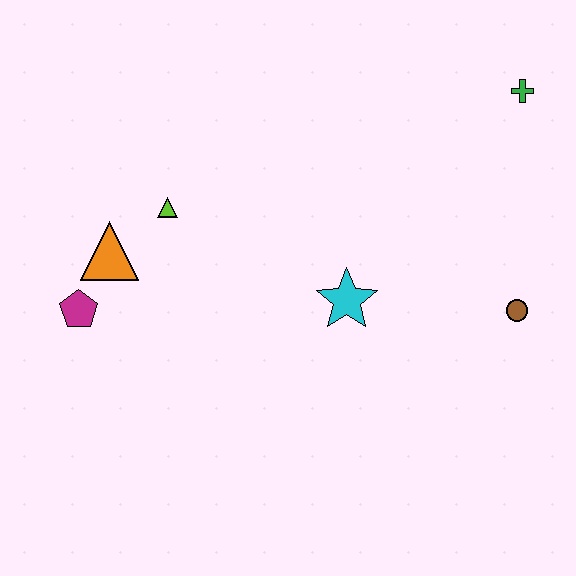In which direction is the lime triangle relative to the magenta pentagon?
The lime triangle is above the magenta pentagon.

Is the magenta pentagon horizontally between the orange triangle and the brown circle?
No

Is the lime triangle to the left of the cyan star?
Yes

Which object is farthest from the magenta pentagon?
The green cross is farthest from the magenta pentagon.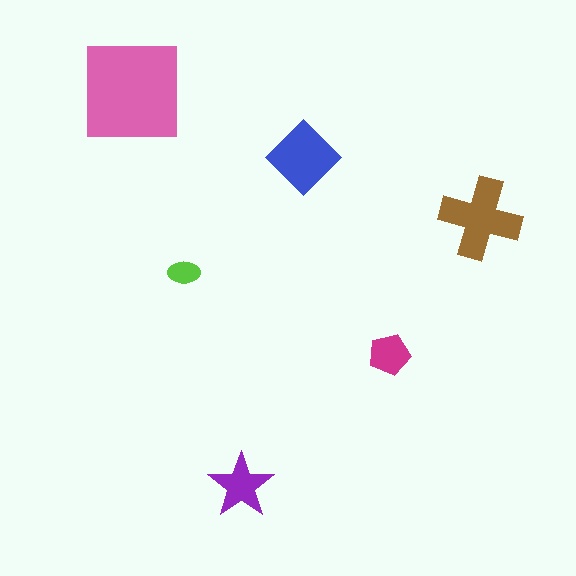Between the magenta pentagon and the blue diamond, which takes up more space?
The blue diamond.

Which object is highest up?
The pink square is topmost.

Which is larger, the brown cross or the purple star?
The brown cross.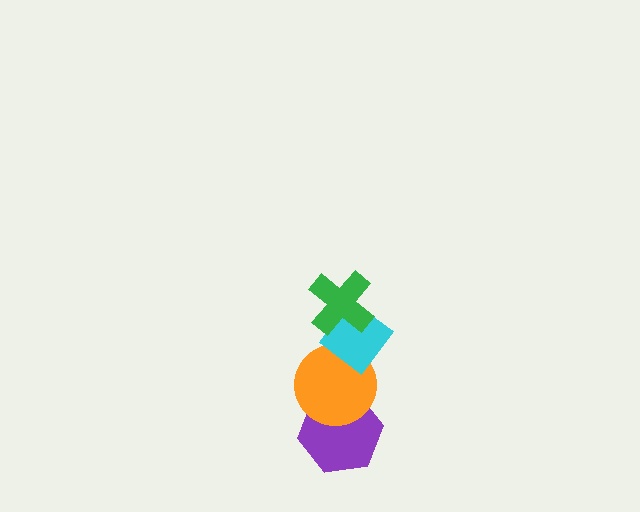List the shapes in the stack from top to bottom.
From top to bottom: the green cross, the cyan diamond, the orange circle, the purple hexagon.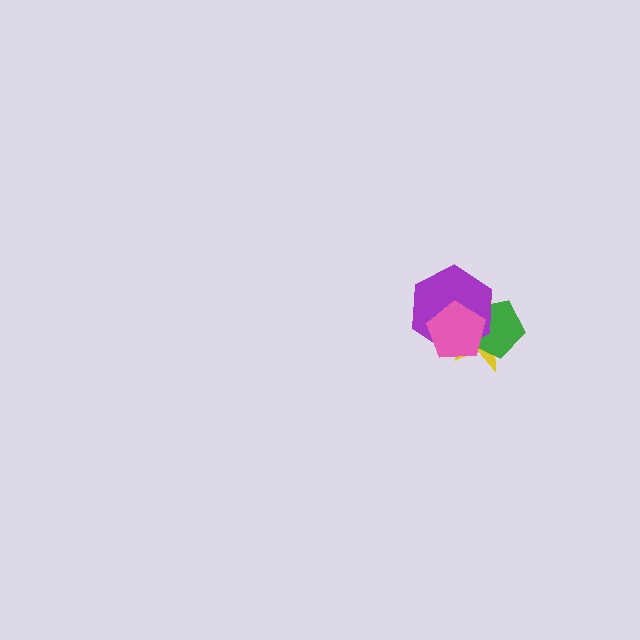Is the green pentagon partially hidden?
Yes, it is partially covered by another shape.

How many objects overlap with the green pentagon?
3 objects overlap with the green pentagon.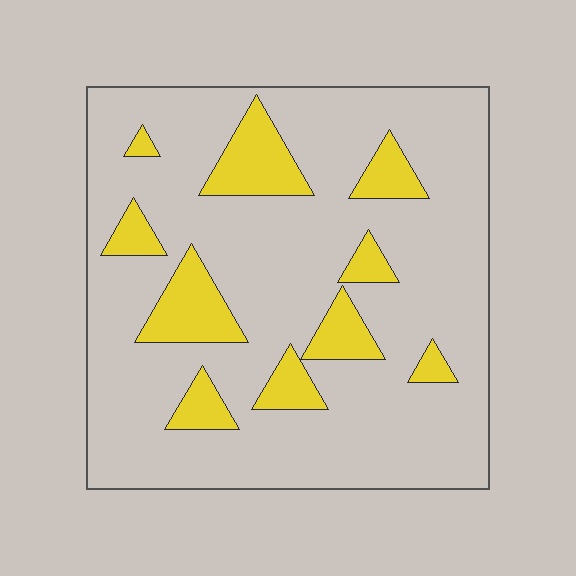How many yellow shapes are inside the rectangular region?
10.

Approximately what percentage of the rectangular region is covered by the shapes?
Approximately 20%.